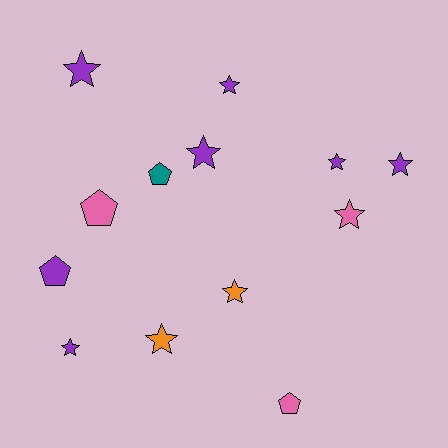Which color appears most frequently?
Purple, with 7 objects.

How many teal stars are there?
There are no teal stars.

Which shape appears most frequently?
Star, with 9 objects.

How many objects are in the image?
There are 13 objects.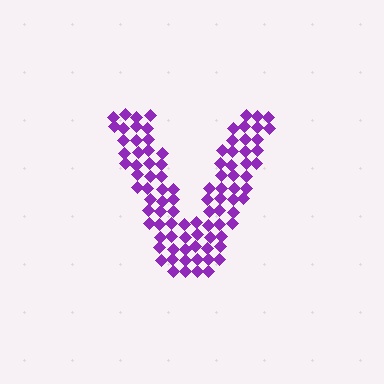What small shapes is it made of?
It is made of small diamonds.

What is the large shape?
The large shape is the letter V.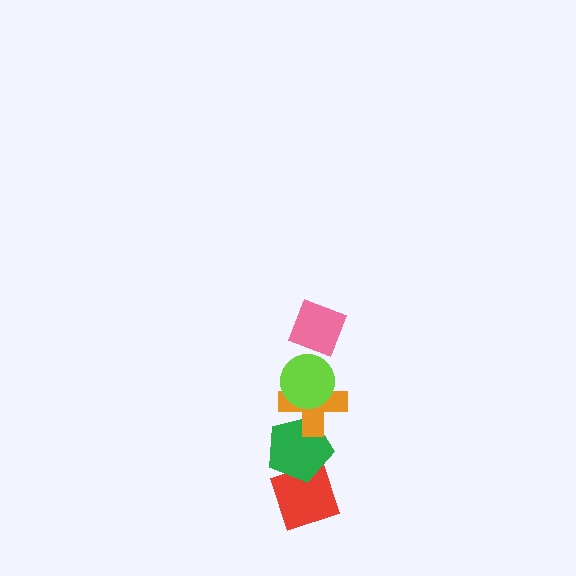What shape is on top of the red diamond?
The green pentagon is on top of the red diamond.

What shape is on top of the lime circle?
The pink diamond is on top of the lime circle.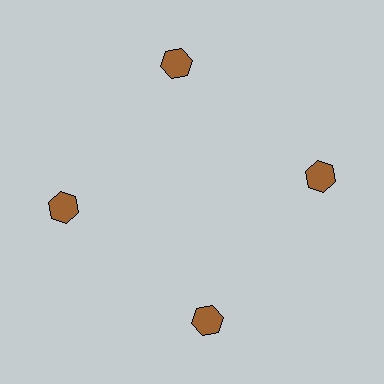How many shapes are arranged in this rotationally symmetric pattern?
There are 4 shapes, arranged in 4 groups of 1.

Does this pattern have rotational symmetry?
Yes, this pattern has 4-fold rotational symmetry. It looks the same after rotating 90 degrees around the center.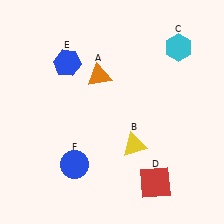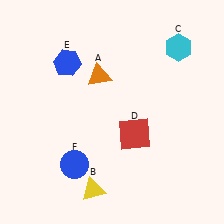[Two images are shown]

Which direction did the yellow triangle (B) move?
The yellow triangle (B) moved down.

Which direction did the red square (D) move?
The red square (D) moved up.